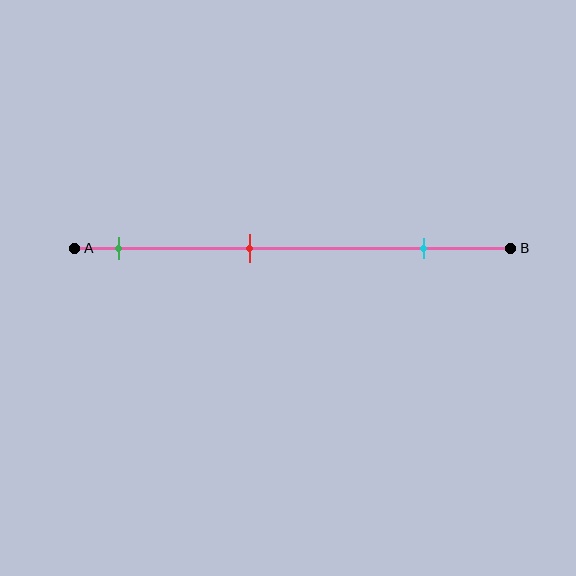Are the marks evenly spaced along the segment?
Yes, the marks are approximately evenly spaced.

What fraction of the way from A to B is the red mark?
The red mark is approximately 40% (0.4) of the way from A to B.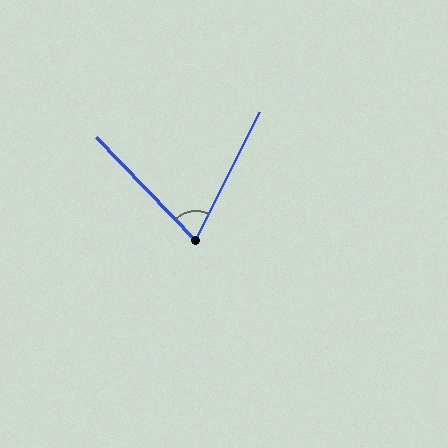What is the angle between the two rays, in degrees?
Approximately 71 degrees.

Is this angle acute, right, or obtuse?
It is acute.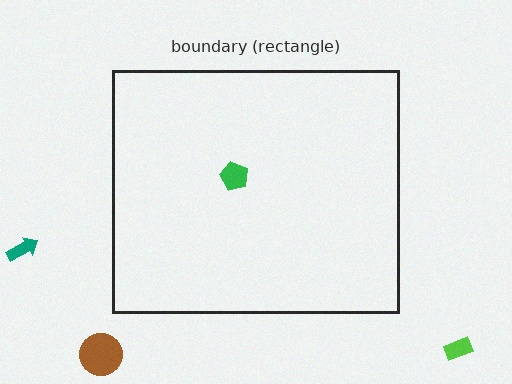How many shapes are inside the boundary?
1 inside, 3 outside.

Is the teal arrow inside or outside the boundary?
Outside.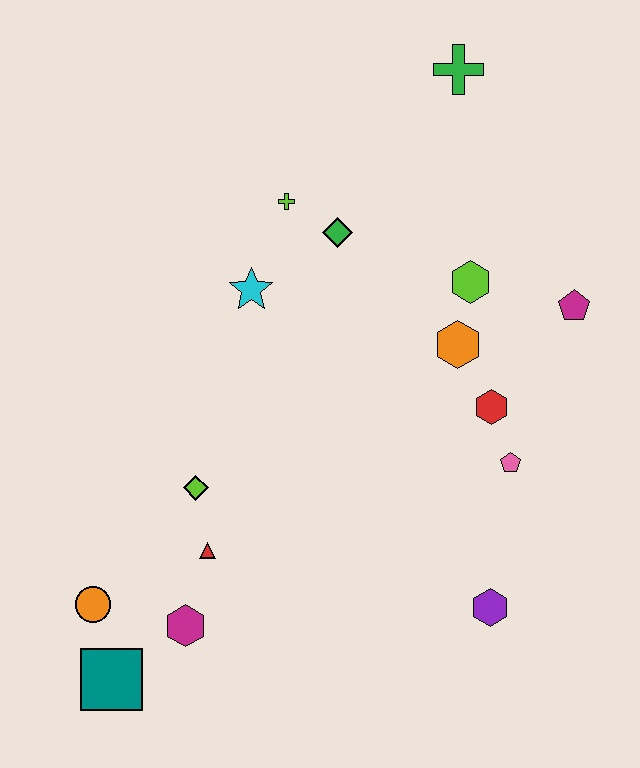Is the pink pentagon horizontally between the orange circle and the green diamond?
No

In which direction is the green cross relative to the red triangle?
The green cross is above the red triangle.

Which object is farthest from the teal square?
The green cross is farthest from the teal square.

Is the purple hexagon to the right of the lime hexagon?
Yes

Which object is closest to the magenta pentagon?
The lime hexagon is closest to the magenta pentagon.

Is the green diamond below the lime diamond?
No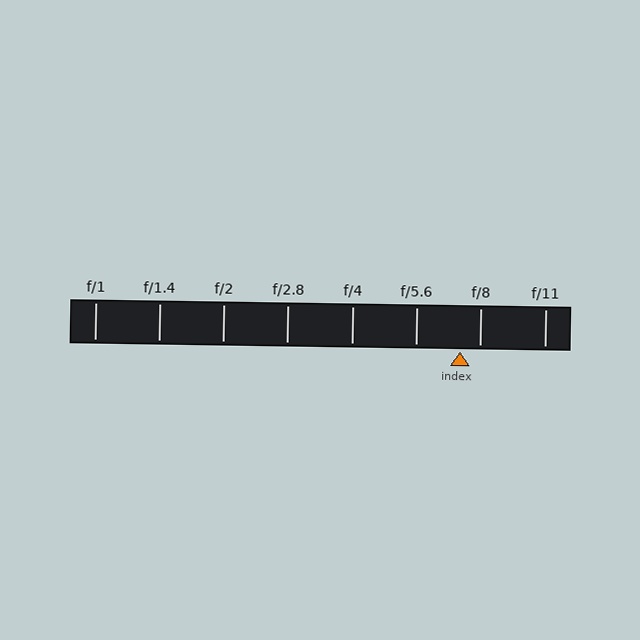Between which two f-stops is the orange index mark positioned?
The index mark is between f/5.6 and f/8.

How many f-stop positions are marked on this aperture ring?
There are 8 f-stop positions marked.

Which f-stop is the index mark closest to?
The index mark is closest to f/8.